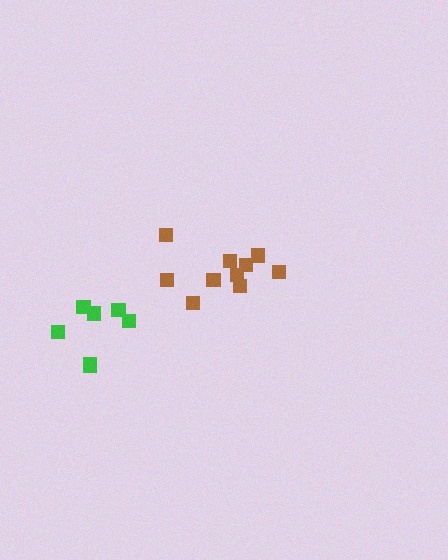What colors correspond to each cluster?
The clusters are colored: green, brown.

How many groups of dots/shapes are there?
There are 2 groups.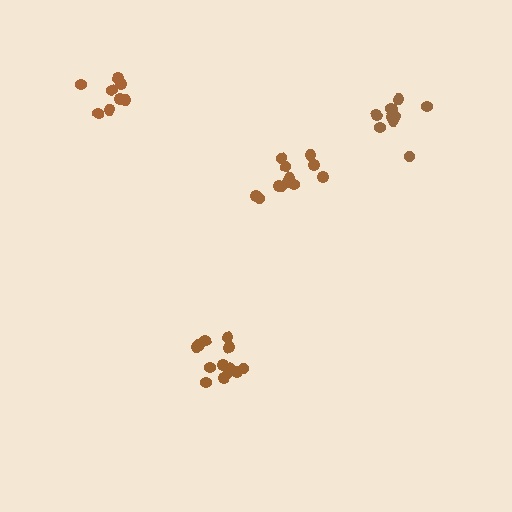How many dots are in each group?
Group 1: 13 dots, Group 2: 13 dots, Group 3: 10 dots, Group 4: 8 dots (44 total).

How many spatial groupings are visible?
There are 4 spatial groupings.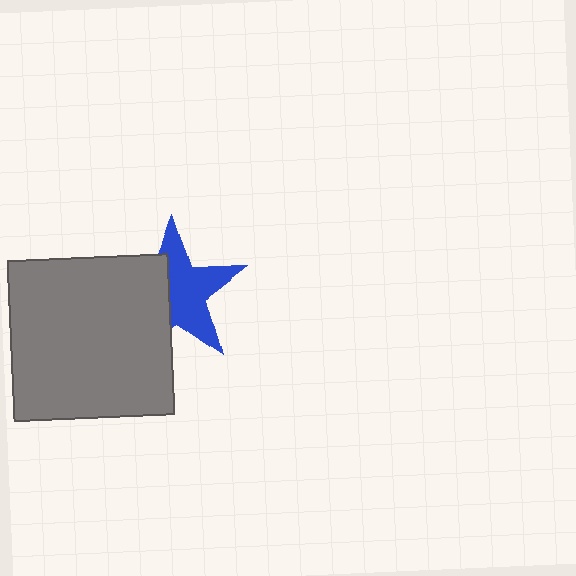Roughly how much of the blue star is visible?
About half of it is visible (roughly 58%).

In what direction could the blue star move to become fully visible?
The blue star could move right. That would shift it out from behind the gray square entirely.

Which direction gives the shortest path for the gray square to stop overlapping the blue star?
Moving left gives the shortest separation.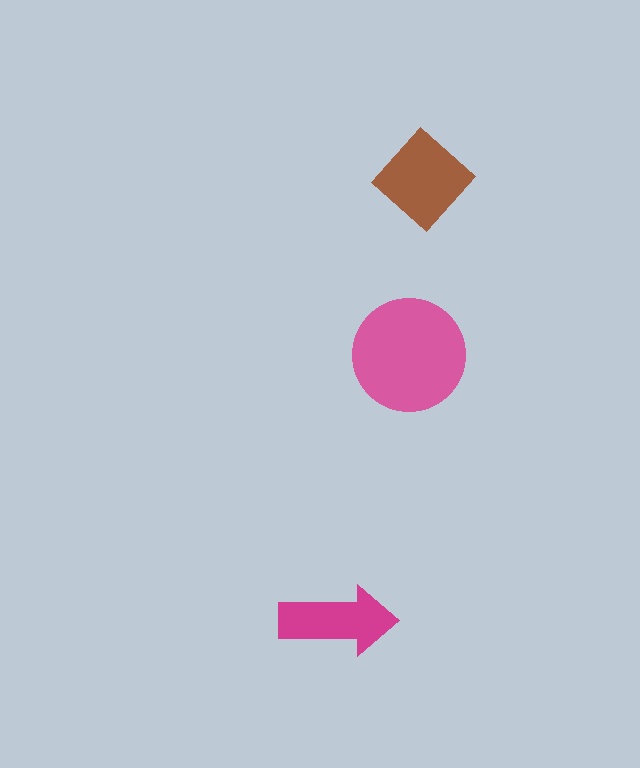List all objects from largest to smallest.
The pink circle, the brown diamond, the magenta arrow.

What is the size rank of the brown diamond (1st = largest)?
2nd.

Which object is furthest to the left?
The magenta arrow is leftmost.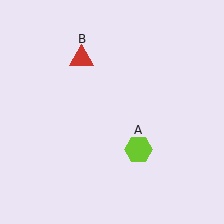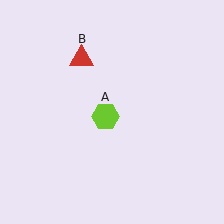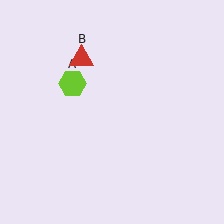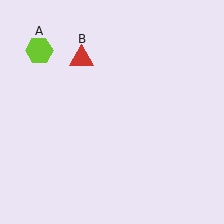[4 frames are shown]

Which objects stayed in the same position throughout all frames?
Red triangle (object B) remained stationary.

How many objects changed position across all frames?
1 object changed position: lime hexagon (object A).